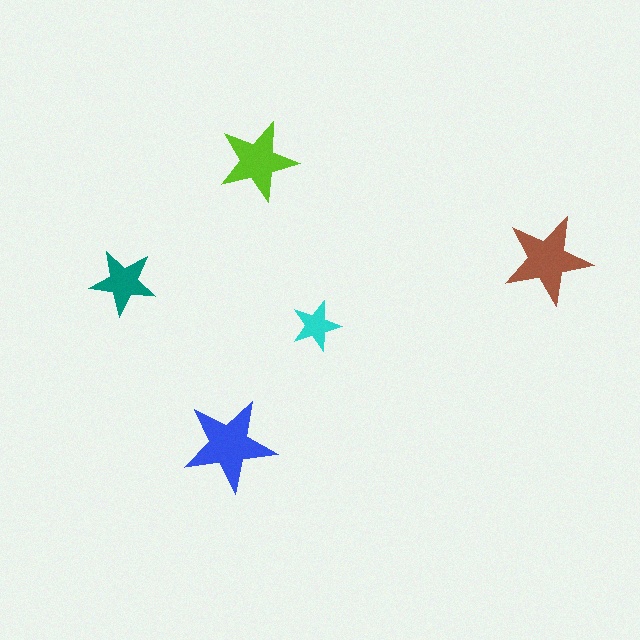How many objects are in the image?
There are 5 objects in the image.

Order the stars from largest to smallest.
the blue one, the brown one, the lime one, the teal one, the cyan one.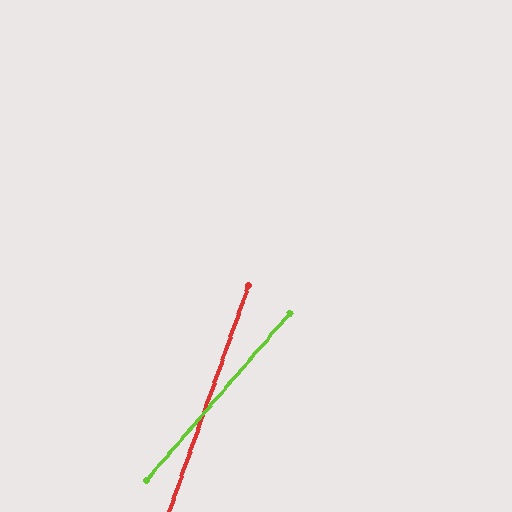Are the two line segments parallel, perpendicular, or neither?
Neither parallel nor perpendicular — they differ by about 22°.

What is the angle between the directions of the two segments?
Approximately 22 degrees.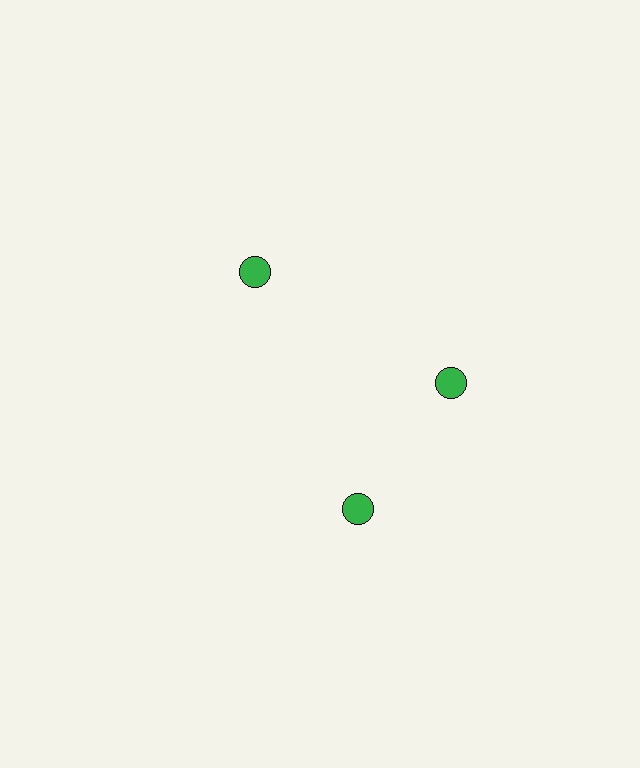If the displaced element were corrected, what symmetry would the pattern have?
It would have 3-fold rotational symmetry — the pattern would map onto itself every 120 degrees.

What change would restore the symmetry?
The symmetry would be restored by rotating it back into even spacing with its neighbors so that all 3 circles sit at equal angles and equal distance from the center.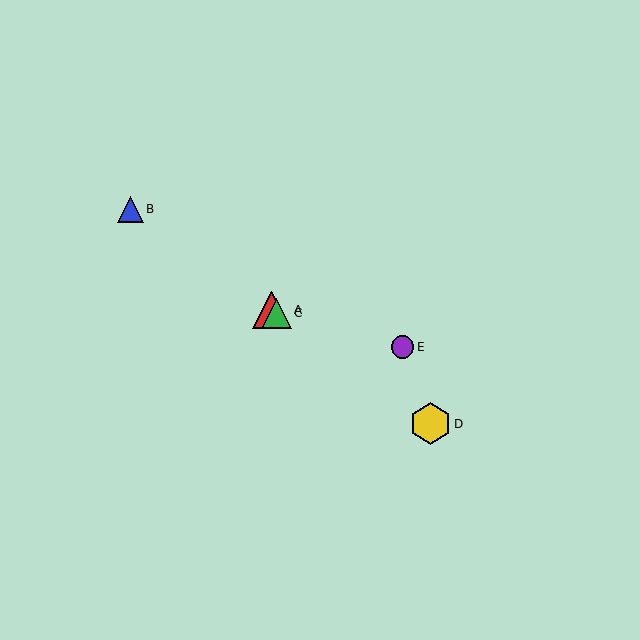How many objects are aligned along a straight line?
4 objects (A, B, C, D) are aligned along a straight line.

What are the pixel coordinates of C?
Object C is at (276, 313).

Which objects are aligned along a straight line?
Objects A, B, C, D are aligned along a straight line.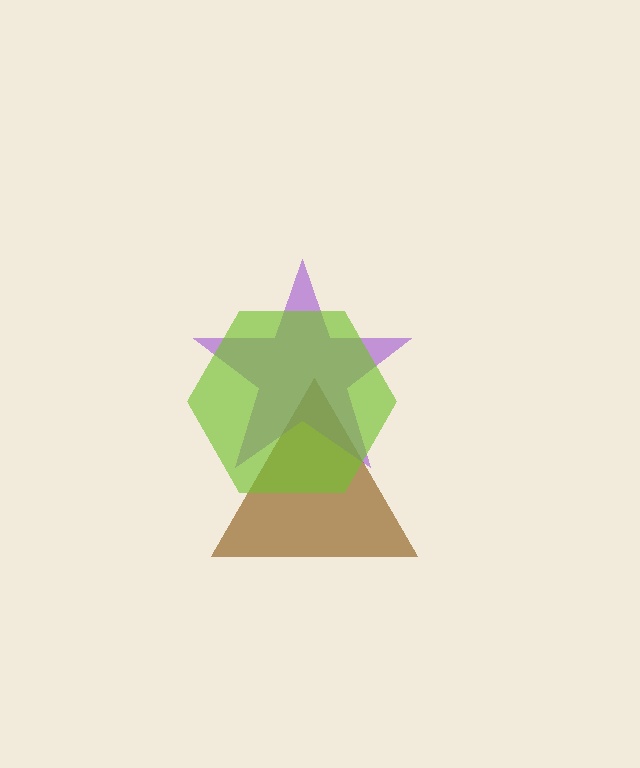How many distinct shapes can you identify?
There are 3 distinct shapes: a brown triangle, a purple star, a lime hexagon.